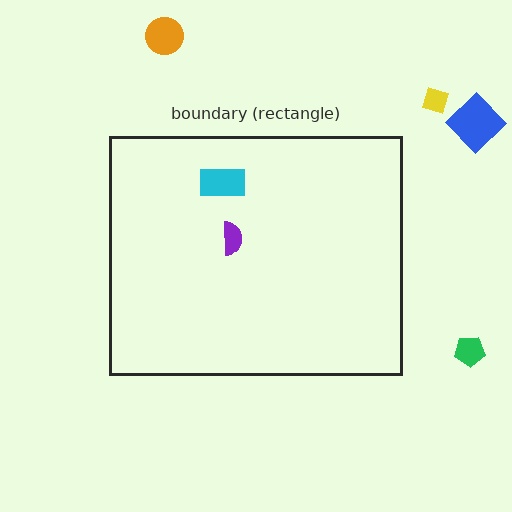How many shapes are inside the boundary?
2 inside, 4 outside.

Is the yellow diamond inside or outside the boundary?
Outside.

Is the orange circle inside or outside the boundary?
Outside.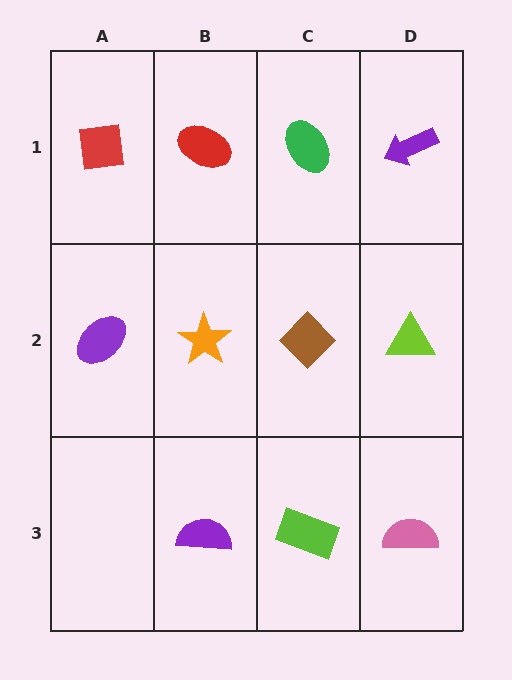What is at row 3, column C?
A lime rectangle.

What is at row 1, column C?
A green ellipse.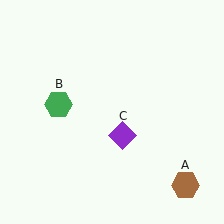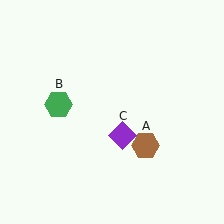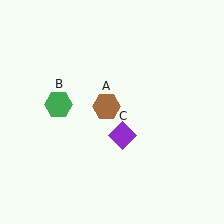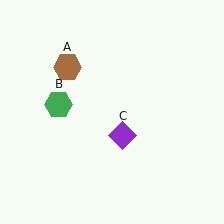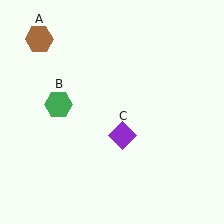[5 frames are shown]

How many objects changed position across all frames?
1 object changed position: brown hexagon (object A).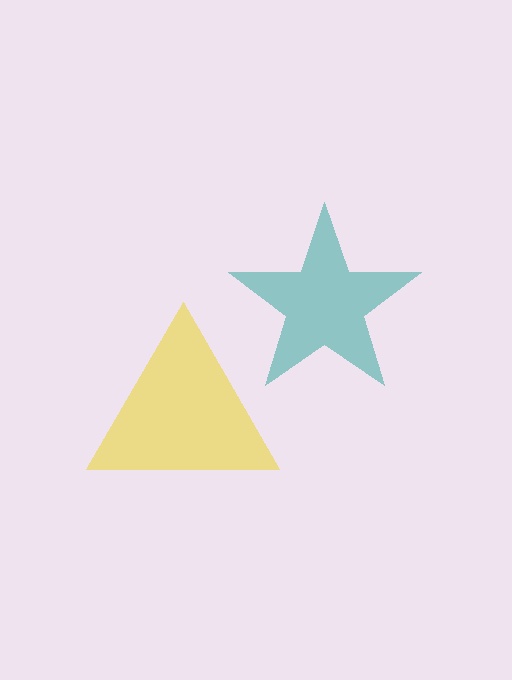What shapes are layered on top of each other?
The layered shapes are: a teal star, a yellow triangle.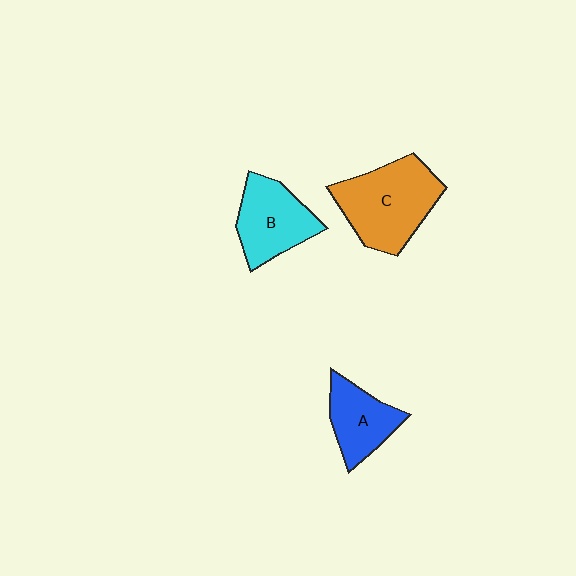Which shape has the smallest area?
Shape A (blue).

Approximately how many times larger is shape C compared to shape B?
Approximately 1.3 times.